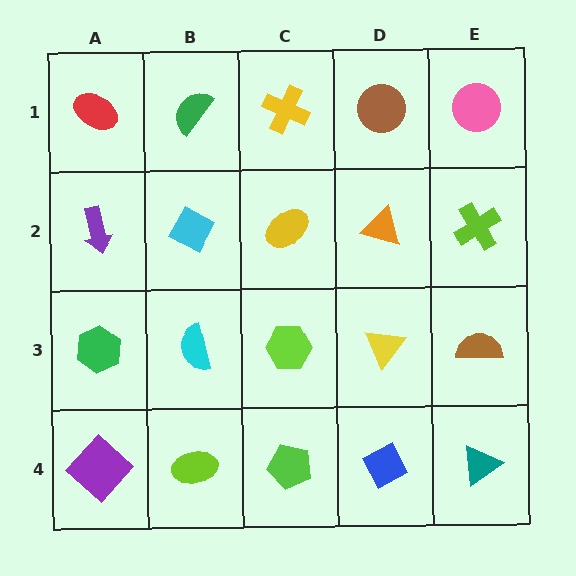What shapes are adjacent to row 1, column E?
A lime cross (row 2, column E), a brown circle (row 1, column D).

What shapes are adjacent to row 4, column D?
A yellow triangle (row 3, column D), a lime pentagon (row 4, column C), a teal triangle (row 4, column E).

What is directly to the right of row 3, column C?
A yellow triangle.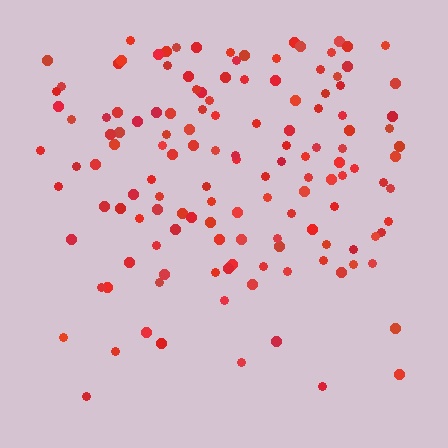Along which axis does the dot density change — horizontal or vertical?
Vertical.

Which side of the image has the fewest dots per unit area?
The bottom.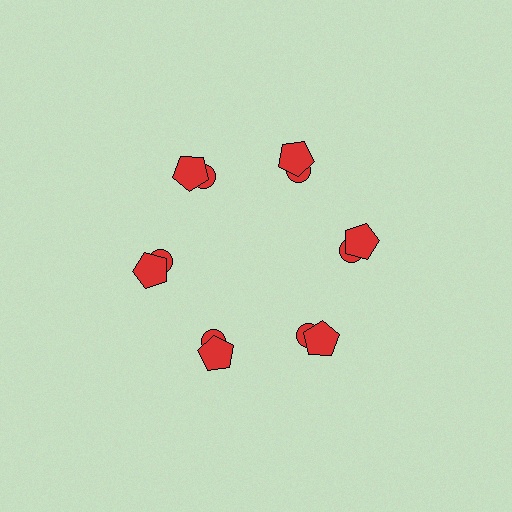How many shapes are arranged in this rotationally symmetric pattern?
There are 12 shapes, arranged in 6 groups of 2.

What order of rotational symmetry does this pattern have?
This pattern has 6-fold rotational symmetry.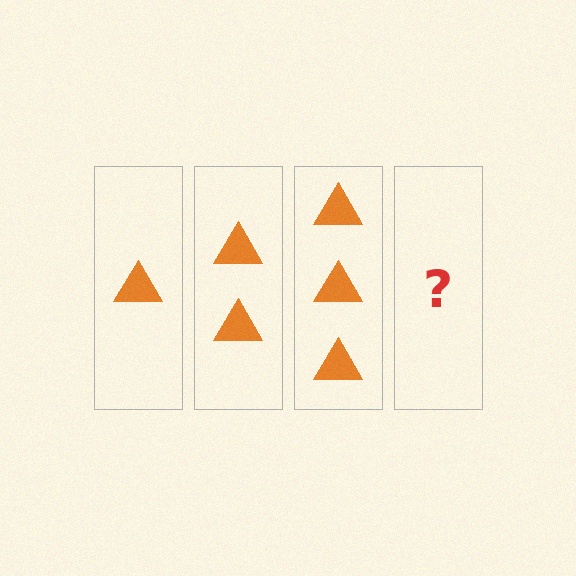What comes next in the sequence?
The next element should be 4 triangles.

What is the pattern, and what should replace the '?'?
The pattern is that each step adds one more triangle. The '?' should be 4 triangles.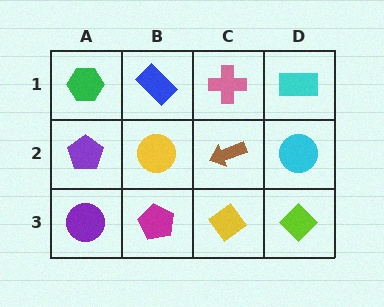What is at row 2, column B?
A yellow circle.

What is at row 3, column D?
A lime diamond.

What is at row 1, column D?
A cyan rectangle.